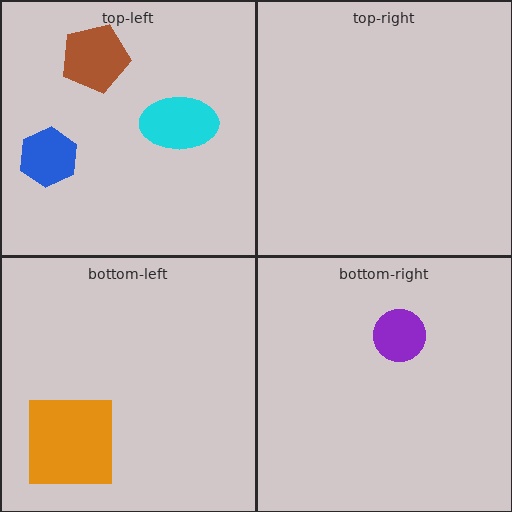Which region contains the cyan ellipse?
The top-left region.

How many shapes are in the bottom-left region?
1.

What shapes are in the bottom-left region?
The orange square.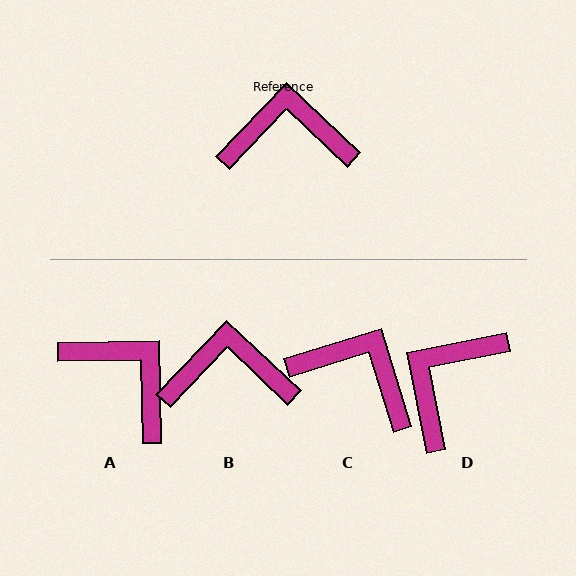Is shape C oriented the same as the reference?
No, it is off by about 29 degrees.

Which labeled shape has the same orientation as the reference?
B.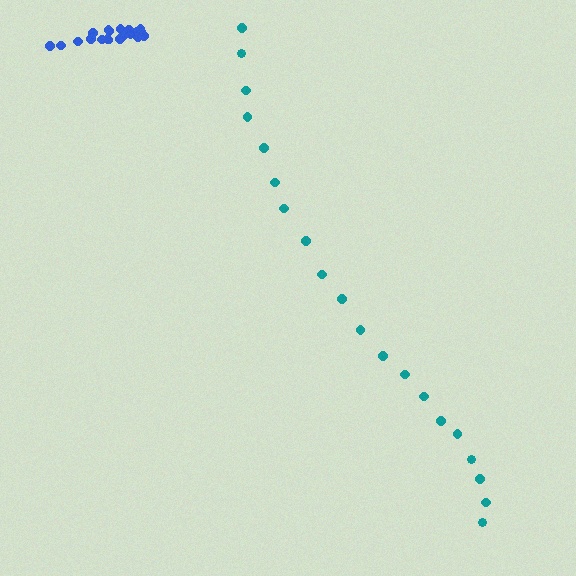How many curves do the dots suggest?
There are 2 distinct paths.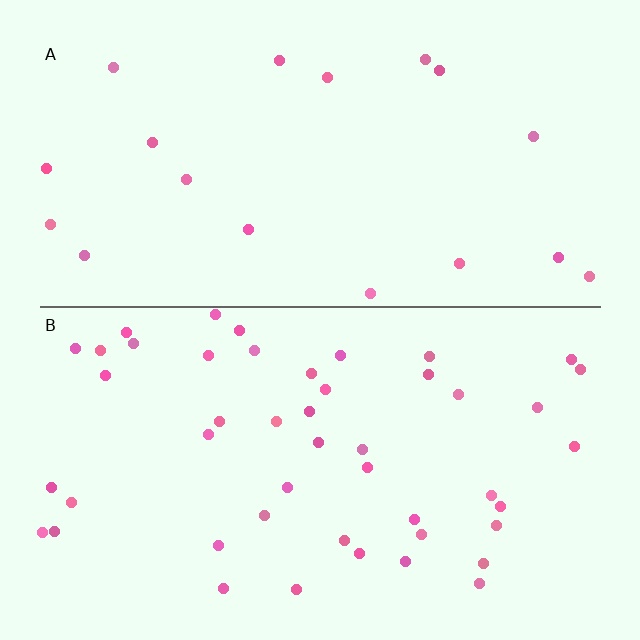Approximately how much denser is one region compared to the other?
Approximately 2.5× — region B over region A.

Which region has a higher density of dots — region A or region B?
B (the bottom).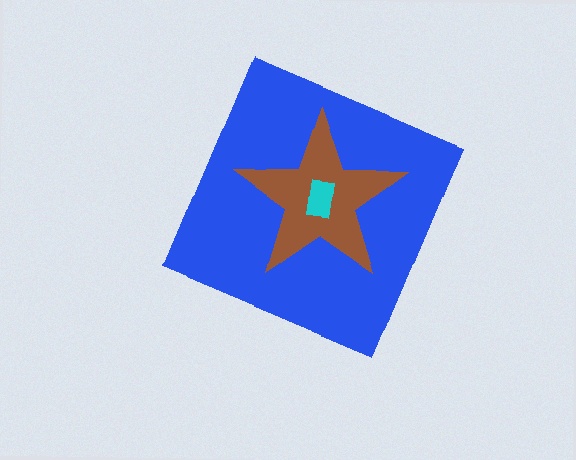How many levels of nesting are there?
3.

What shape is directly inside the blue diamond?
The brown star.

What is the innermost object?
The cyan rectangle.